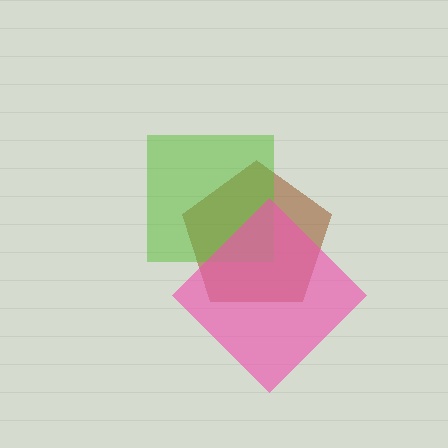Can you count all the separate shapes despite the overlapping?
Yes, there are 3 separate shapes.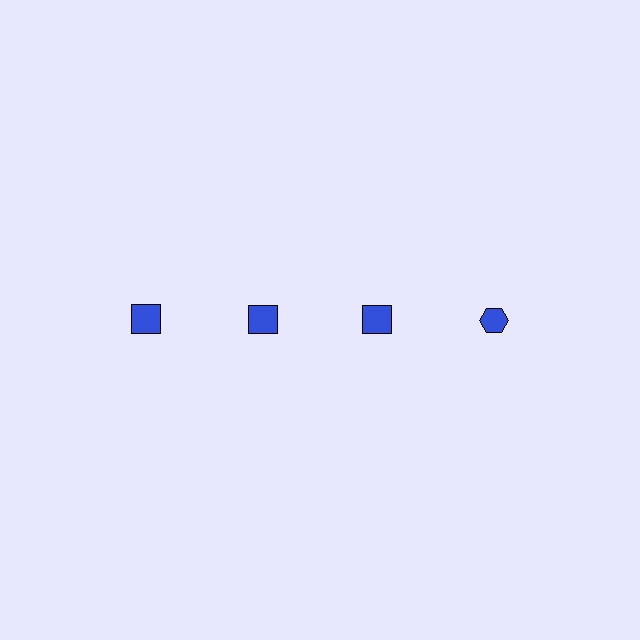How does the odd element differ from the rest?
It has a different shape: hexagon instead of square.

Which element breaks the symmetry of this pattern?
The blue hexagon in the top row, second from right column breaks the symmetry. All other shapes are blue squares.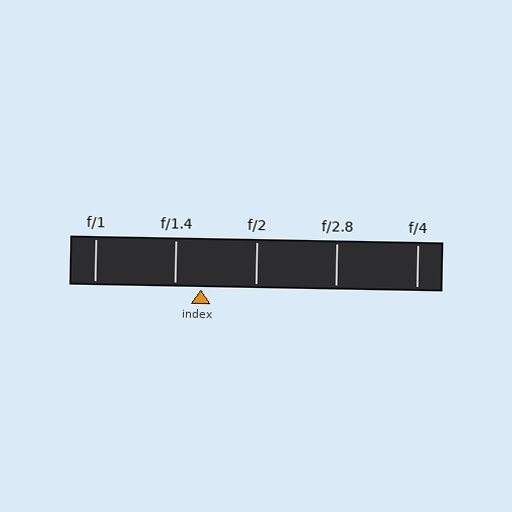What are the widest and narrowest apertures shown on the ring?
The widest aperture shown is f/1 and the narrowest is f/4.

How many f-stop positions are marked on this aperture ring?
There are 5 f-stop positions marked.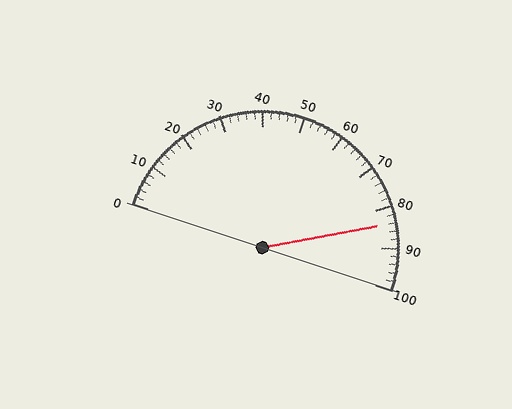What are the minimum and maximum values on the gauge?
The gauge ranges from 0 to 100.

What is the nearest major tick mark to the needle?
The nearest major tick mark is 80.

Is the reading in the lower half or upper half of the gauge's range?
The reading is in the upper half of the range (0 to 100).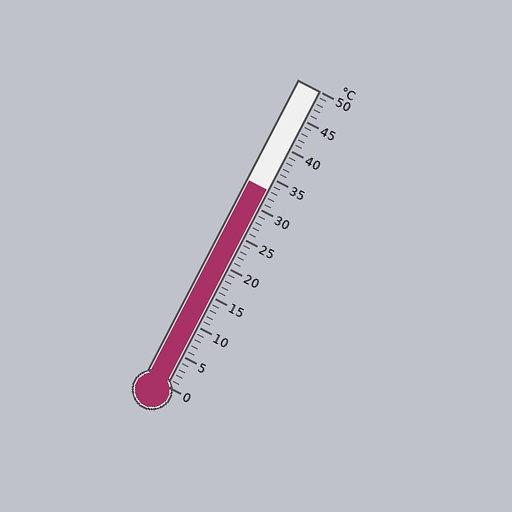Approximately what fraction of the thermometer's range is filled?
The thermometer is filled to approximately 65% of its range.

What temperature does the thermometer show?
The thermometer shows approximately 33°C.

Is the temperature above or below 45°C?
The temperature is below 45°C.